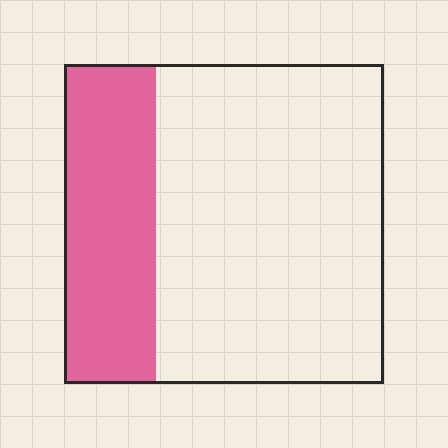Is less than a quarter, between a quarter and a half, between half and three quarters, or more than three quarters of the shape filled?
Between a quarter and a half.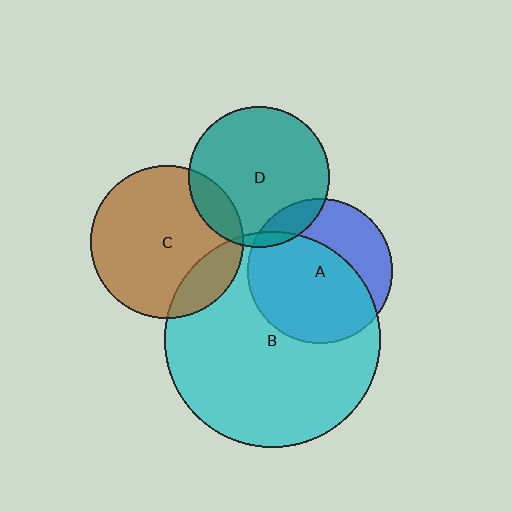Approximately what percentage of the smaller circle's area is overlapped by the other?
Approximately 15%.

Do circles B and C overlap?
Yes.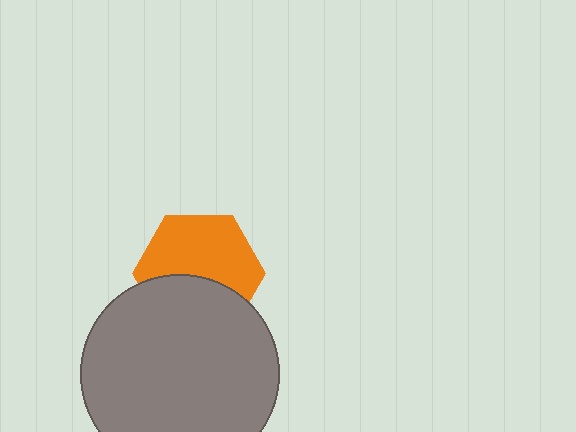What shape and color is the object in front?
The object in front is a gray circle.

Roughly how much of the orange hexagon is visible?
About half of it is visible (roughly 59%).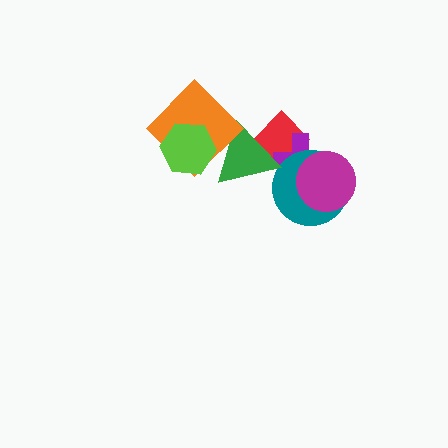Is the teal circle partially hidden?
Yes, it is partially covered by another shape.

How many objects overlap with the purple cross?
4 objects overlap with the purple cross.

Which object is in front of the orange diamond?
The lime hexagon is in front of the orange diamond.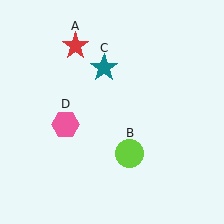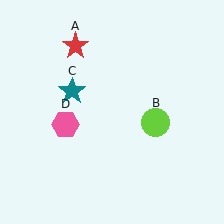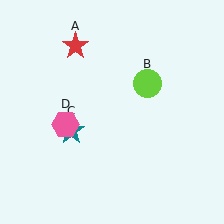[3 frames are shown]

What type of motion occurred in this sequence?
The lime circle (object B), teal star (object C) rotated counterclockwise around the center of the scene.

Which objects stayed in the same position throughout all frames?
Red star (object A) and pink hexagon (object D) remained stationary.